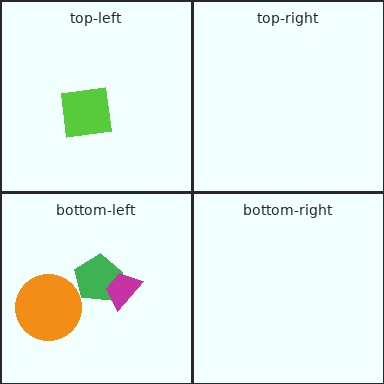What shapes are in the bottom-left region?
The orange circle, the green pentagon, the magenta trapezoid.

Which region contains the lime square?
The top-left region.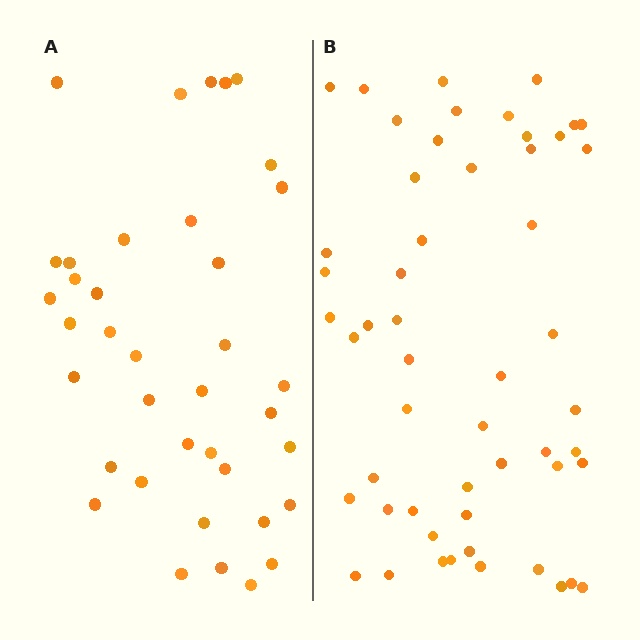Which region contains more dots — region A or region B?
Region B (the right region) has more dots.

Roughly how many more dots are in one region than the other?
Region B has approximately 15 more dots than region A.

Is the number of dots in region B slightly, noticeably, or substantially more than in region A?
Region B has noticeably more, but not dramatically so. The ratio is roughly 1.4 to 1.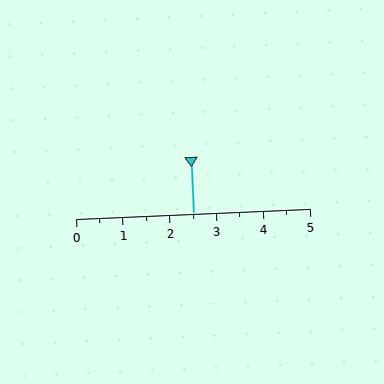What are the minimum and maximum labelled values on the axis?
The axis runs from 0 to 5.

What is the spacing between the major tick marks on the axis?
The major ticks are spaced 1 apart.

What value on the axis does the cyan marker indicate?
The marker indicates approximately 2.5.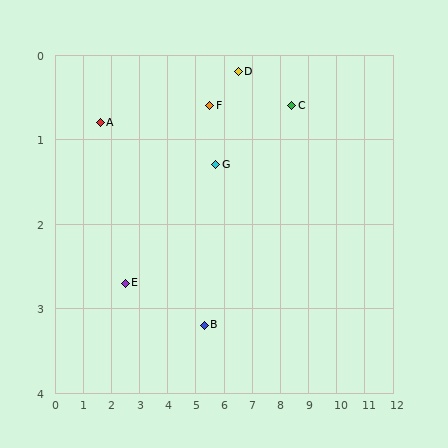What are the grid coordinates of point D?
Point D is at approximately (6.5, 0.2).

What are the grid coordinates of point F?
Point F is at approximately (5.5, 0.6).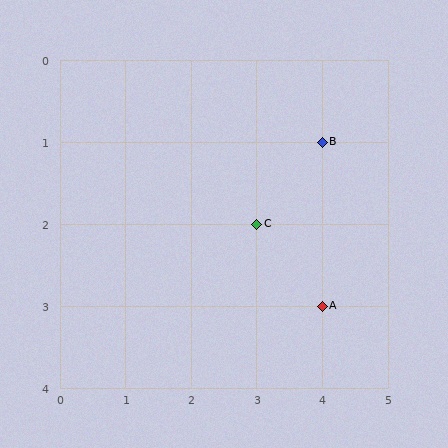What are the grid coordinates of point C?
Point C is at grid coordinates (3, 2).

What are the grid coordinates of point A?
Point A is at grid coordinates (4, 3).